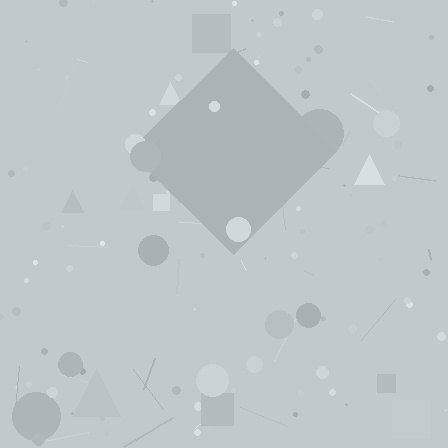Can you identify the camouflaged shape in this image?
The camouflaged shape is a diamond.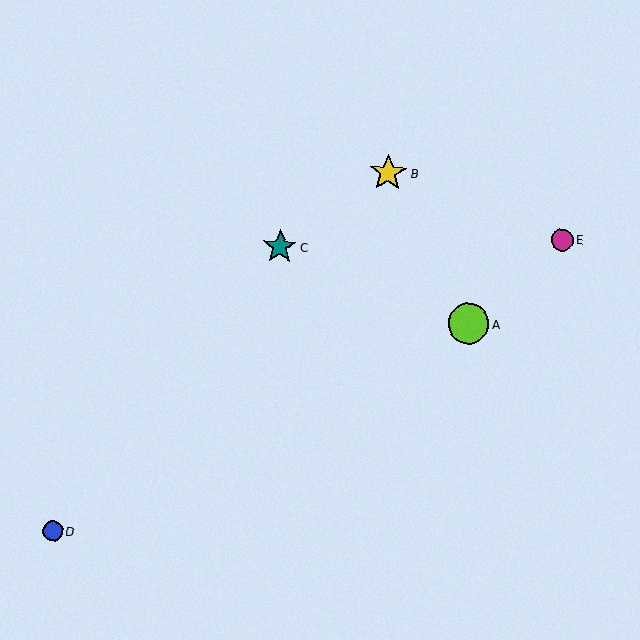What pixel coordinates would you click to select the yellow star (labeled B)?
Click at (388, 173) to select the yellow star B.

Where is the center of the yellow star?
The center of the yellow star is at (388, 173).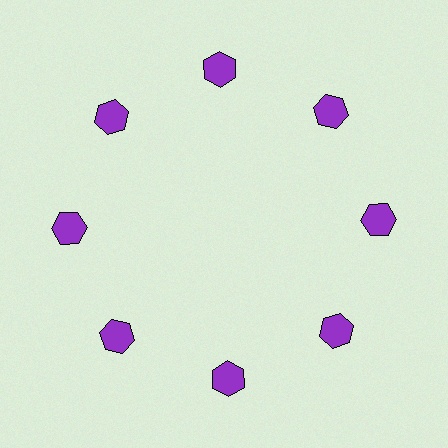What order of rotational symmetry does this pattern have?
This pattern has 8-fold rotational symmetry.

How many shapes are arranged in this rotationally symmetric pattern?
There are 8 shapes, arranged in 8 groups of 1.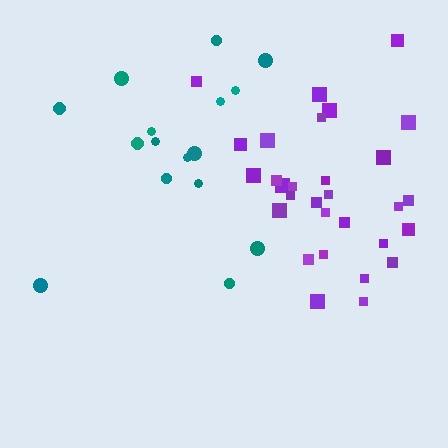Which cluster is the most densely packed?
Purple.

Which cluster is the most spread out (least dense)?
Teal.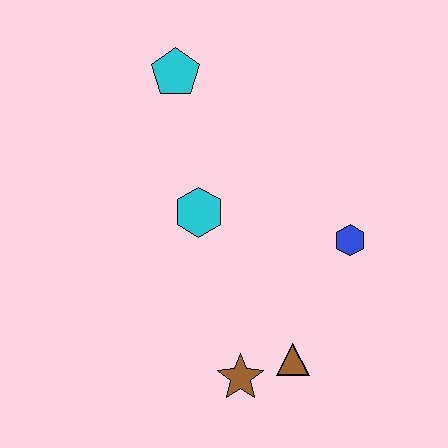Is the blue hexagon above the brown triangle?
Yes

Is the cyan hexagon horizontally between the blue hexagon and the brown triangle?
No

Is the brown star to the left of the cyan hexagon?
No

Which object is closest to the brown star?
The brown triangle is closest to the brown star.